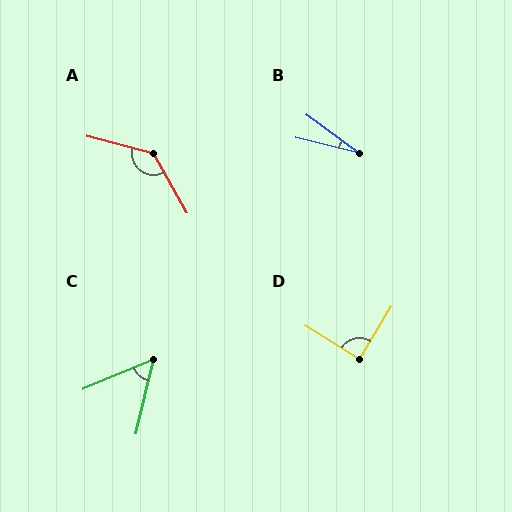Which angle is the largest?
A, at approximately 134 degrees.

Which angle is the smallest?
B, at approximately 22 degrees.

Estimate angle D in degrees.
Approximately 90 degrees.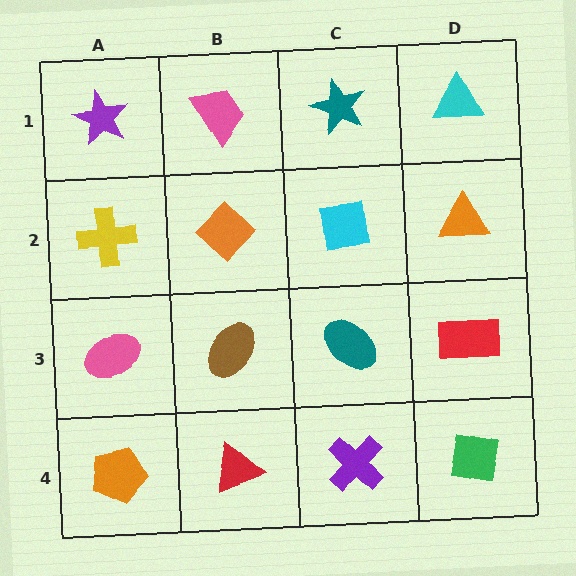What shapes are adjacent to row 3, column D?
An orange triangle (row 2, column D), a green square (row 4, column D), a teal ellipse (row 3, column C).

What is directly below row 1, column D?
An orange triangle.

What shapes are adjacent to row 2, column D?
A cyan triangle (row 1, column D), a red rectangle (row 3, column D), a cyan square (row 2, column C).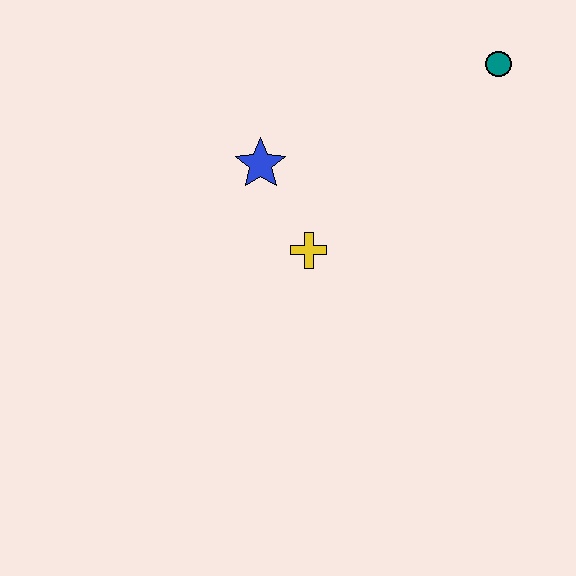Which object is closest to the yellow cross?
The blue star is closest to the yellow cross.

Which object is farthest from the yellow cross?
The teal circle is farthest from the yellow cross.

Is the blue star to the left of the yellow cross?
Yes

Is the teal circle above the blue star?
Yes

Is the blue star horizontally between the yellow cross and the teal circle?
No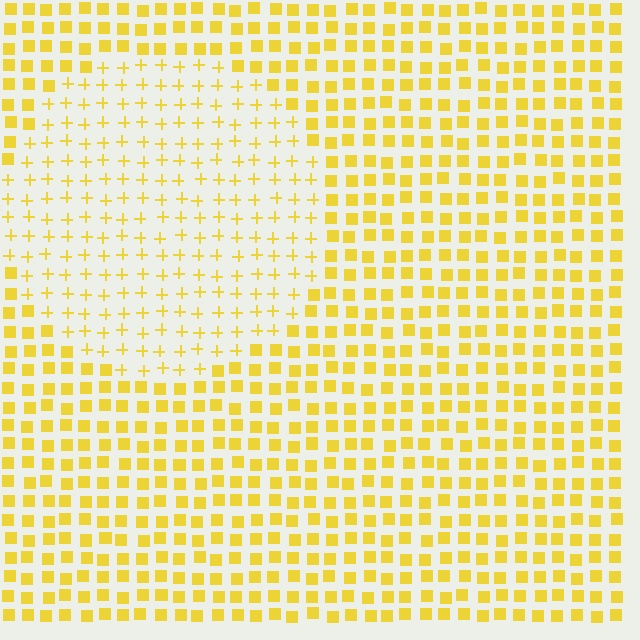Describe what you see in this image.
The image is filled with small yellow elements arranged in a uniform grid. A circle-shaped region contains plus signs, while the surrounding area contains squares. The boundary is defined purely by the change in element shape.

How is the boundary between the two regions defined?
The boundary is defined by a change in element shape: plus signs inside vs. squares outside. All elements share the same color and spacing.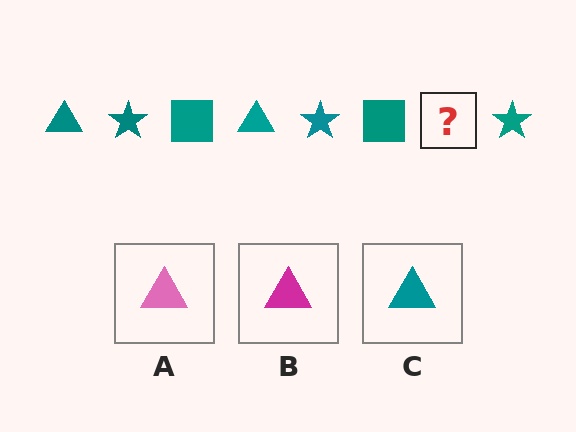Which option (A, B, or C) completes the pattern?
C.